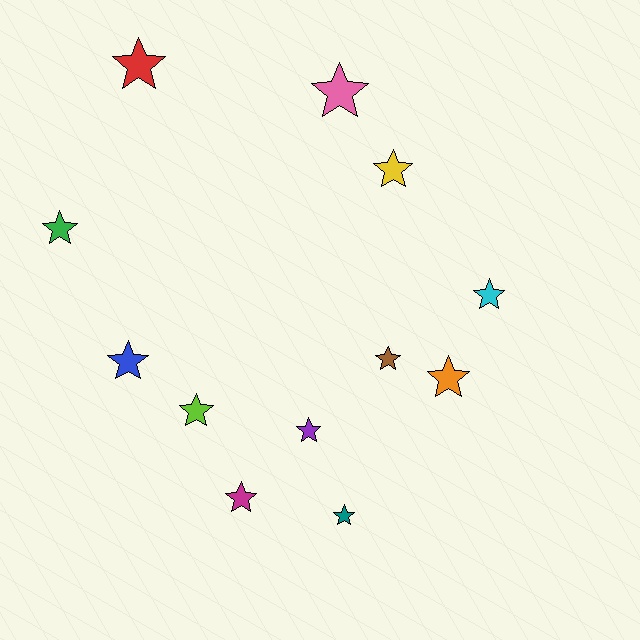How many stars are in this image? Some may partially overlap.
There are 12 stars.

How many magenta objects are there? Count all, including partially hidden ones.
There is 1 magenta object.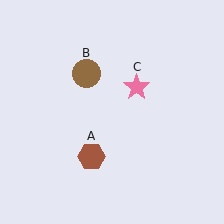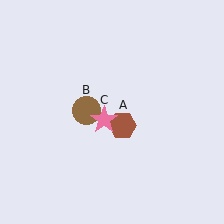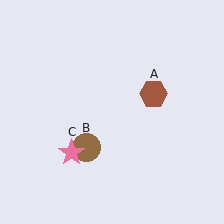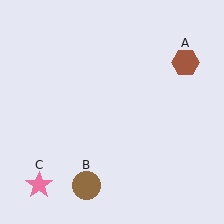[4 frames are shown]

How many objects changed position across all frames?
3 objects changed position: brown hexagon (object A), brown circle (object B), pink star (object C).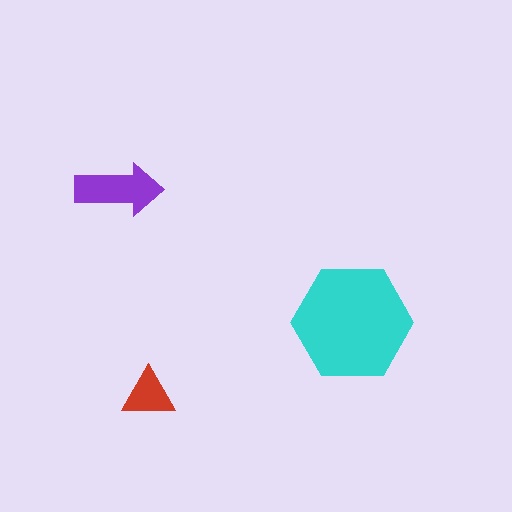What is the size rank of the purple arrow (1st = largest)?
2nd.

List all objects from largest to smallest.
The cyan hexagon, the purple arrow, the red triangle.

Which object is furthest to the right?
The cyan hexagon is rightmost.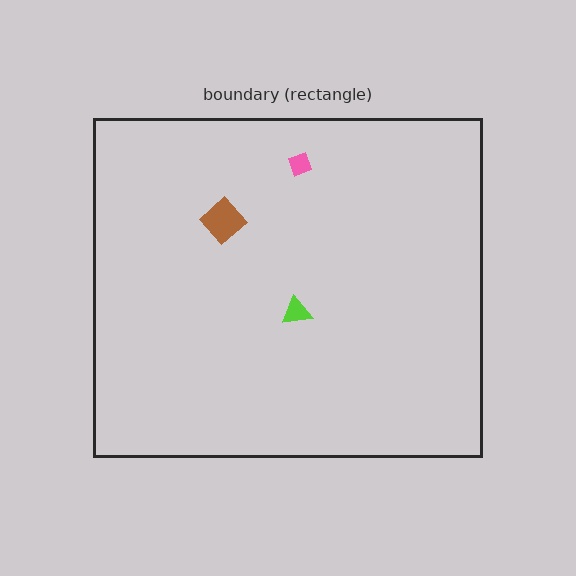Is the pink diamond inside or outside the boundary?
Inside.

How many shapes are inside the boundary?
3 inside, 0 outside.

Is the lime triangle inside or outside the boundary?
Inside.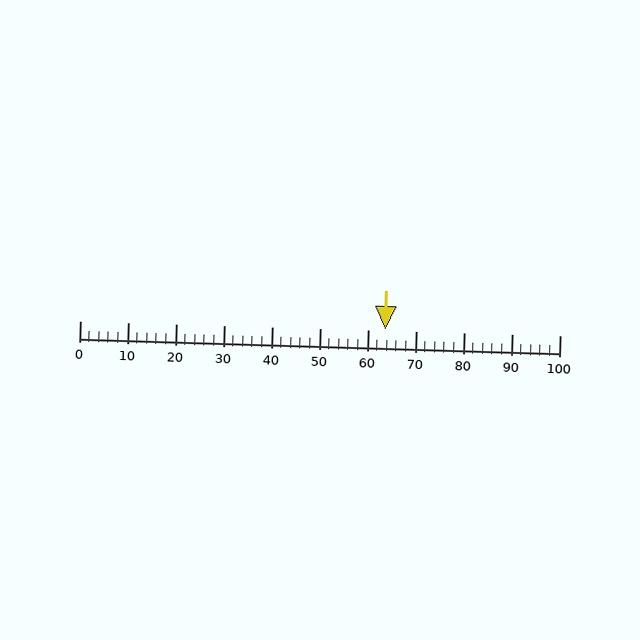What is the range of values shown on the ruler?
The ruler shows values from 0 to 100.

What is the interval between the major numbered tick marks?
The major tick marks are spaced 10 units apart.